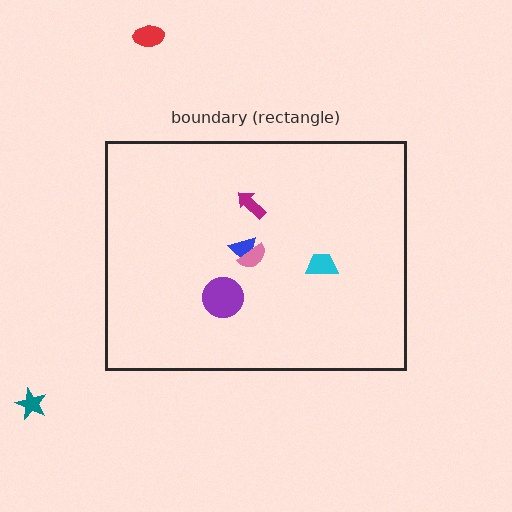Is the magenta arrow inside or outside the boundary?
Inside.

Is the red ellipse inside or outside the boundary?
Outside.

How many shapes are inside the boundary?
5 inside, 2 outside.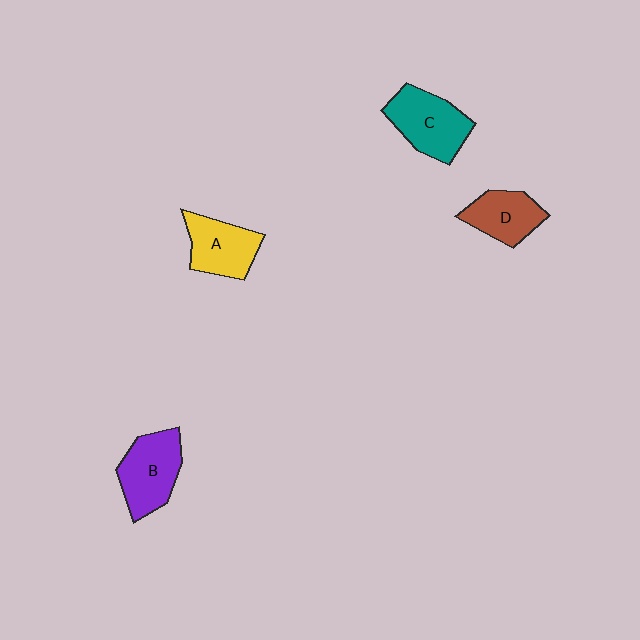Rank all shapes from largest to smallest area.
From largest to smallest: C (teal), B (purple), A (yellow), D (brown).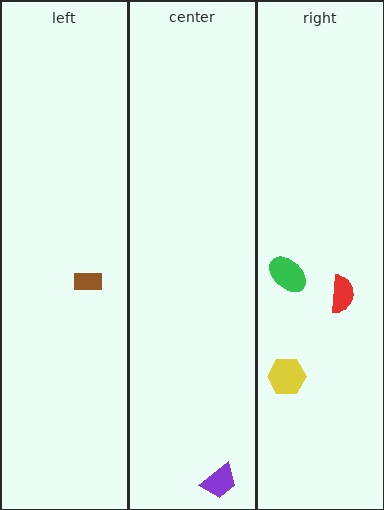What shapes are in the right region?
The yellow hexagon, the red semicircle, the green ellipse.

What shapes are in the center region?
The purple trapezoid.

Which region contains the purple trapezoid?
The center region.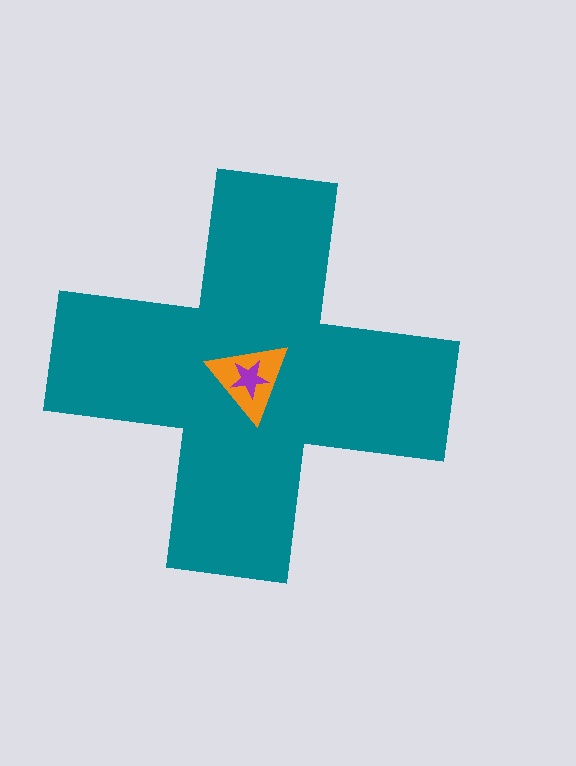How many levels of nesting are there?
3.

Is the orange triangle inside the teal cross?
Yes.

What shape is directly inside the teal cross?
The orange triangle.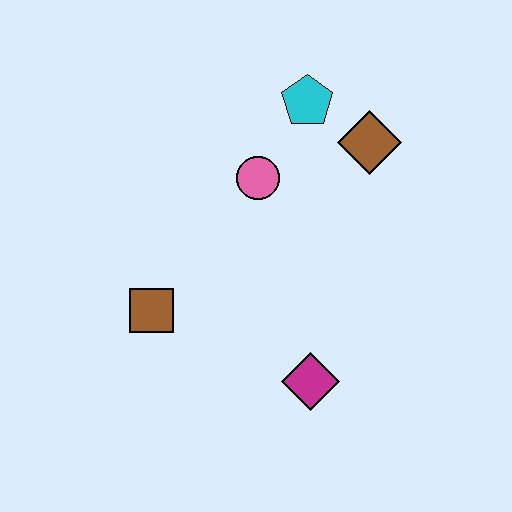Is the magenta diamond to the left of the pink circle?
No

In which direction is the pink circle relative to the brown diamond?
The pink circle is to the left of the brown diamond.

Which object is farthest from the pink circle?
The magenta diamond is farthest from the pink circle.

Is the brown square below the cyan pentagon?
Yes